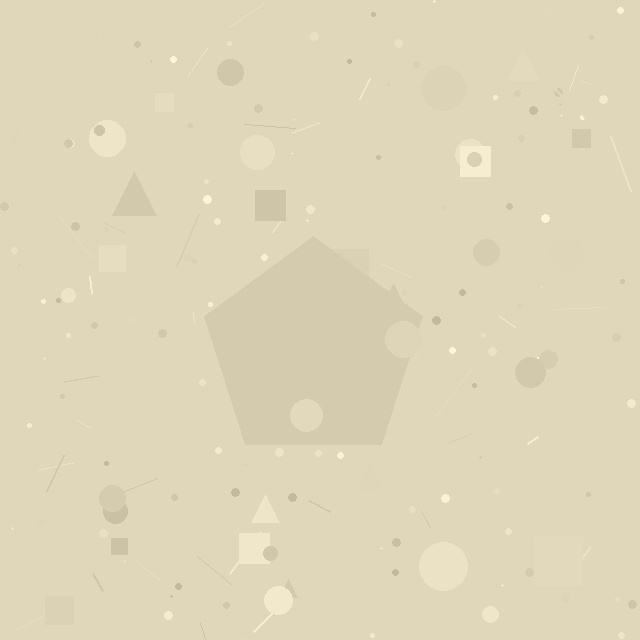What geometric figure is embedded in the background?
A pentagon is embedded in the background.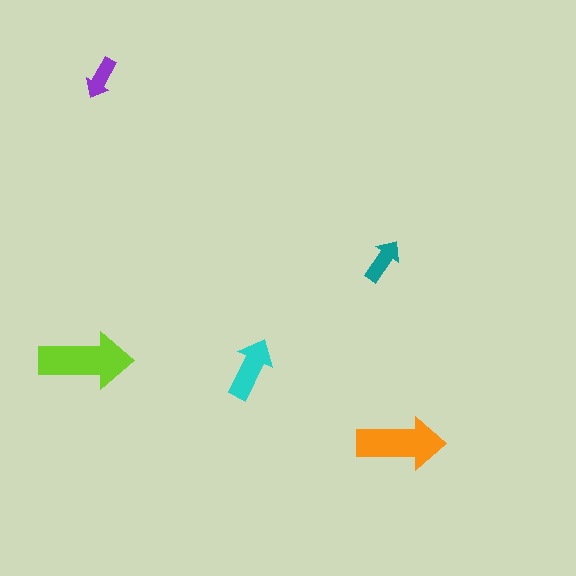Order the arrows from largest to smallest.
the lime one, the orange one, the cyan one, the teal one, the purple one.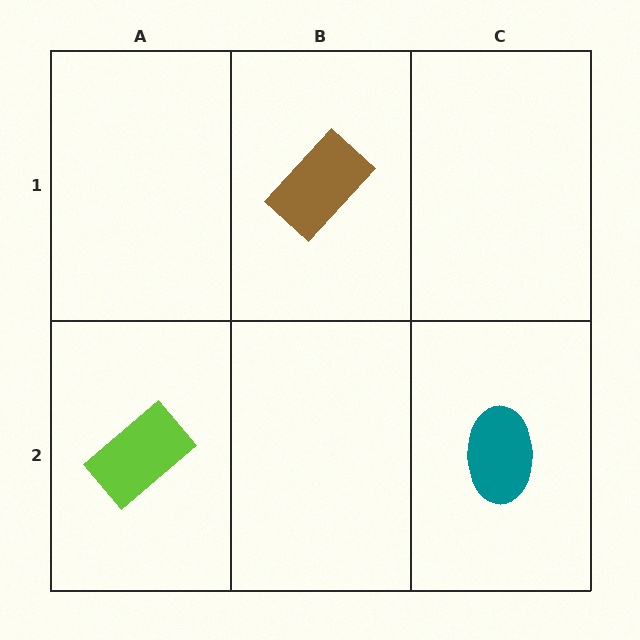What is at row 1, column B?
A brown rectangle.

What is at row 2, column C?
A teal ellipse.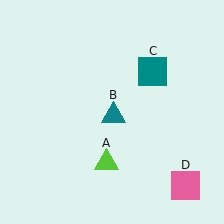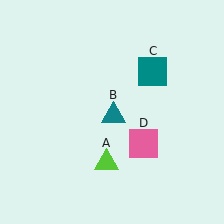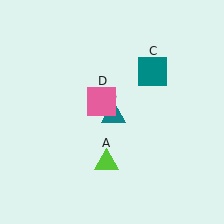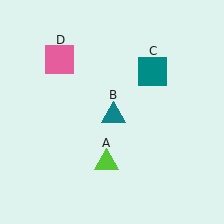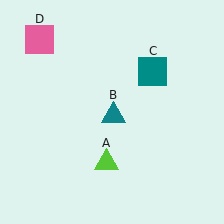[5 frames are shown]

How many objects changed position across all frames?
1 object changed position: pink square (object D).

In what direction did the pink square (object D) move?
The pink square (object D) moved up and to the left.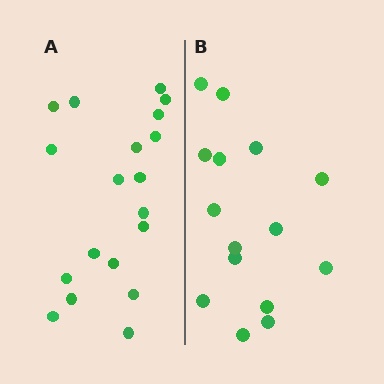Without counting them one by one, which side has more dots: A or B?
Region A (the left region) has more dots.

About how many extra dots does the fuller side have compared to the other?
Region A has about 4 more dots than region B.